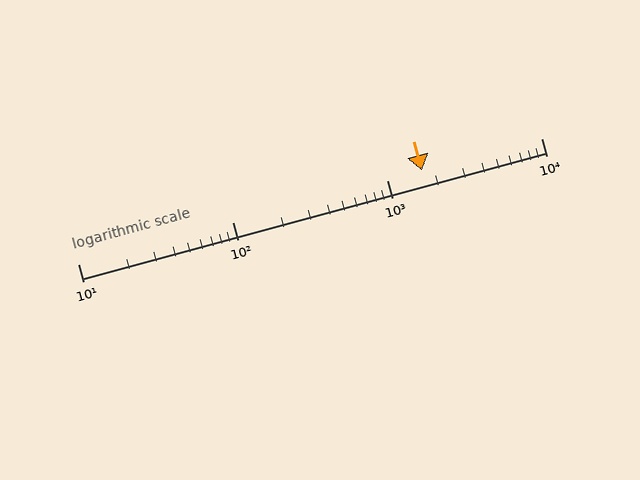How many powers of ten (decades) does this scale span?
The scale spans 3 decades, from 10 to 10000.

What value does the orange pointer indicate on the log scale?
The pointer indicates approximately 1700.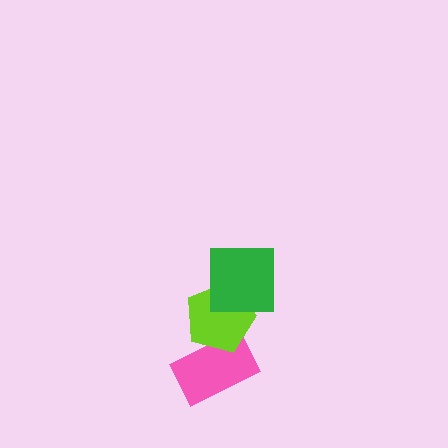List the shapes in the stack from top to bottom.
From top to bottom: the green square, the lime pentagon, the pink rectangle.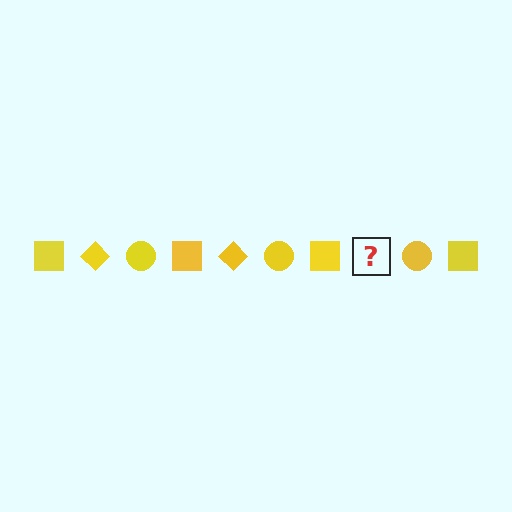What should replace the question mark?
The question mark should be replaced with a yellow diamond.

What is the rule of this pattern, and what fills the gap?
The rule is that the pattern cycles through square, diamond, circle shapes in yellow. The gap should be filled with a yellow diamond.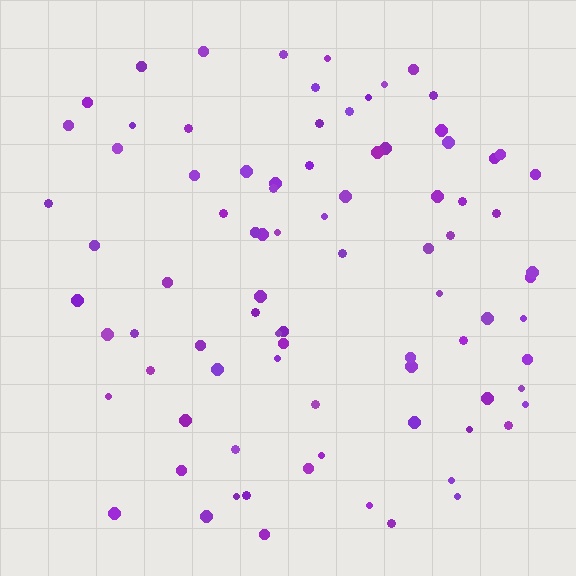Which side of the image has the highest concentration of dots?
The right.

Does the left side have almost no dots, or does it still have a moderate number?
Still a moderate number, just noticeably fewer than the right.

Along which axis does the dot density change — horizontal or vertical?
Horizontal.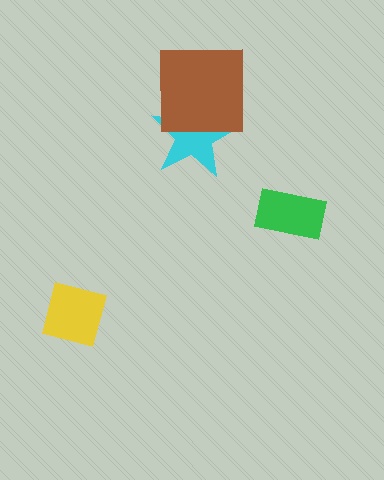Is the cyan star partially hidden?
Yes, it is partially covered by another shape.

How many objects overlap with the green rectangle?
0 objects overlap with the green rectangle.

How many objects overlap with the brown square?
1 object overlaps with the brown square.